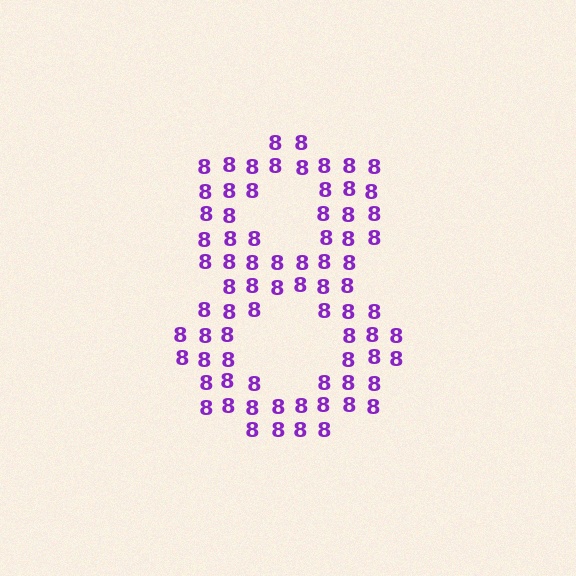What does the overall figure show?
The overall figure shows the digit 8.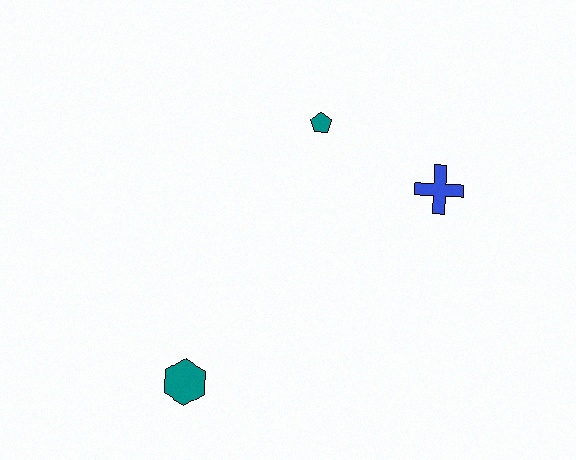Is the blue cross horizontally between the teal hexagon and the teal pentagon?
No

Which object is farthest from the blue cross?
The teal hexagon is farthest from the blue cross.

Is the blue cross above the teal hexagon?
Yes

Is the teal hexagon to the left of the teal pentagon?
Yes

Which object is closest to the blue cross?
The teal pentagon is closest to the blue cross.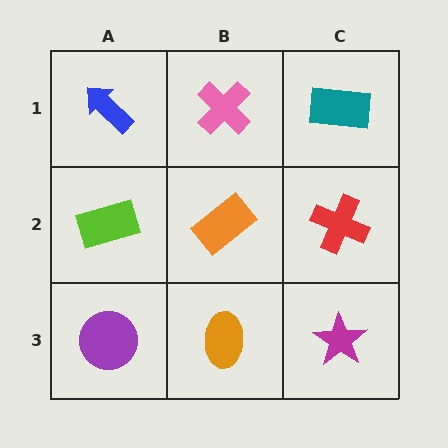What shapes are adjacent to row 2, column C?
A teal rectangle (row 1, column C), a magenta star (row 3, column C), an orange rectangle (row 2, column B).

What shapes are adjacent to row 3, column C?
A red cross (row 2, column C), an orange ellipse (row 3, column B).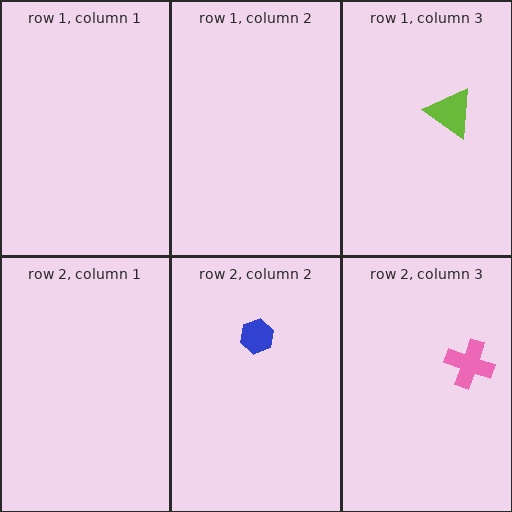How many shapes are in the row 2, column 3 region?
1.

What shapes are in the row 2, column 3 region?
The pink cross.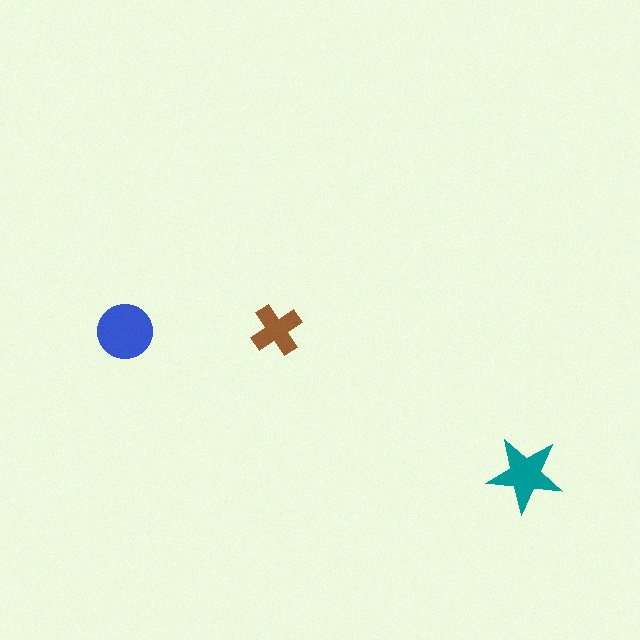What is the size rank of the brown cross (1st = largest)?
3rd.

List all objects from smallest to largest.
The brown cross, the teal star, the blue circle.